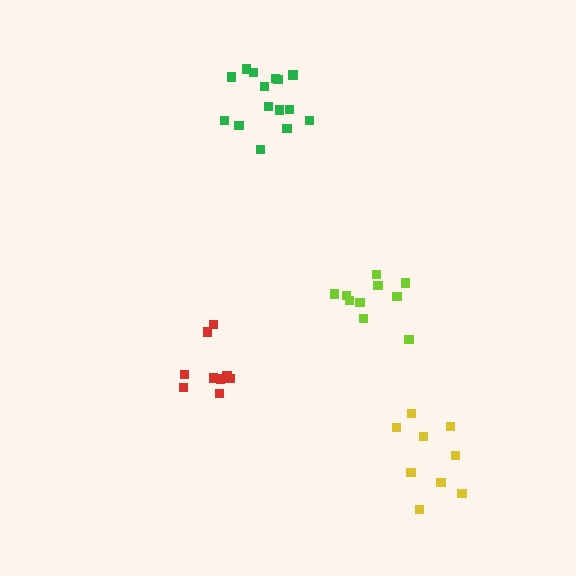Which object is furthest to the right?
The yellow cluster is rightmost.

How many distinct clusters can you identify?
There are 4 distinct clusters.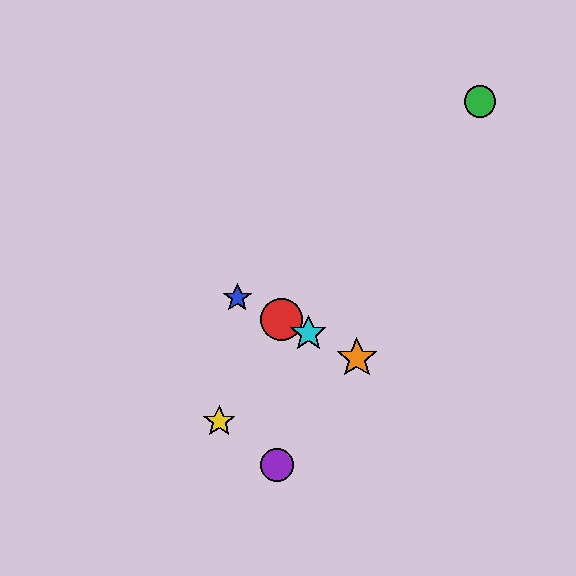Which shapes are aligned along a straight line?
The red circle, the blue star, the orange star, the cyan star are aligned along a straight line.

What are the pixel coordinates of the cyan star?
The cyan star is at (308, 334).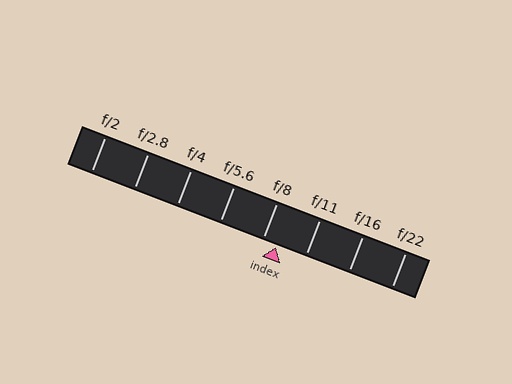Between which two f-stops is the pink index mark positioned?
The index mark is between f/8 and f/11.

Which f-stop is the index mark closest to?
The index mark is closest to f/8.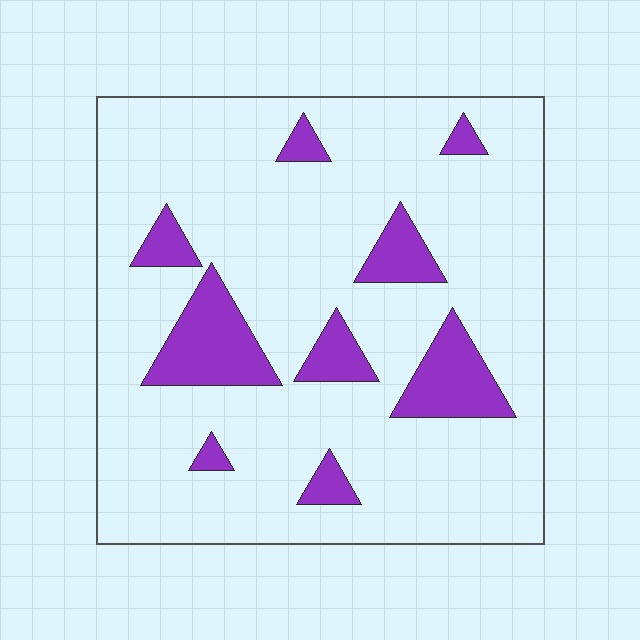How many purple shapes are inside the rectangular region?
9.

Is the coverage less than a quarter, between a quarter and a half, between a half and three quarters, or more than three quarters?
Less than a quarter.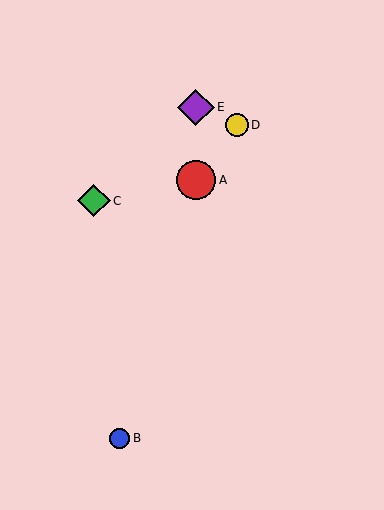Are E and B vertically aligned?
No, E is at x≈196 and B is at x≈119.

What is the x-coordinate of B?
Object B is at x≈119.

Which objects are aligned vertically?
Objects A, E are aligned vertically.